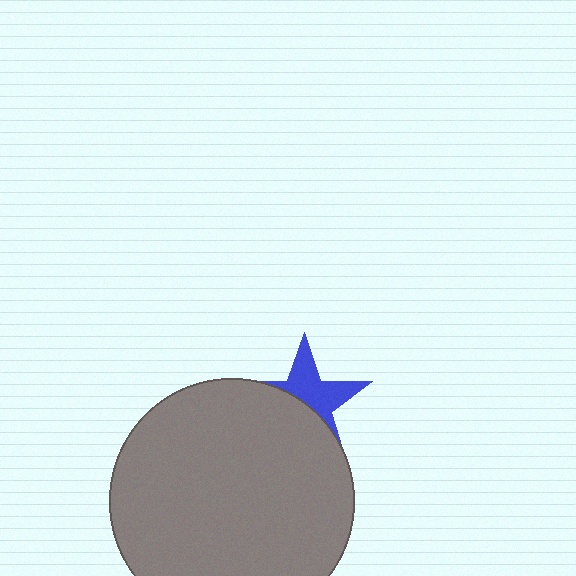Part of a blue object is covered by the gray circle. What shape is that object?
It is a star.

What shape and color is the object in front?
The object in front is a gray circle.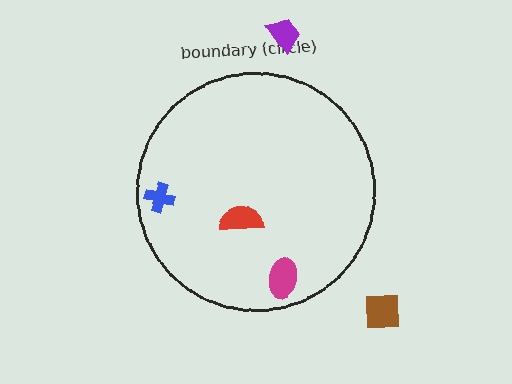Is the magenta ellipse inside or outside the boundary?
Inside.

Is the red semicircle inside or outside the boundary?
Inside.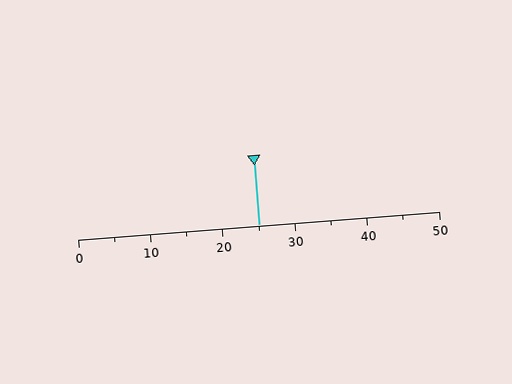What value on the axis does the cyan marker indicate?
The marker indicates approximately 25.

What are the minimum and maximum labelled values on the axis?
The axis runs from 0 to 50.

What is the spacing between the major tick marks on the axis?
The major ticks are spaced 10 apart.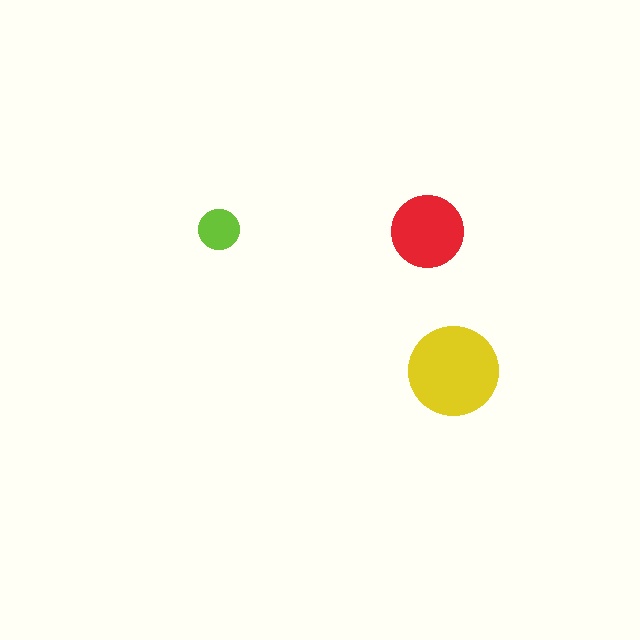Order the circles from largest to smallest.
the yellow one, the red one, the lime one.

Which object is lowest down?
The yellow circle is bottommost.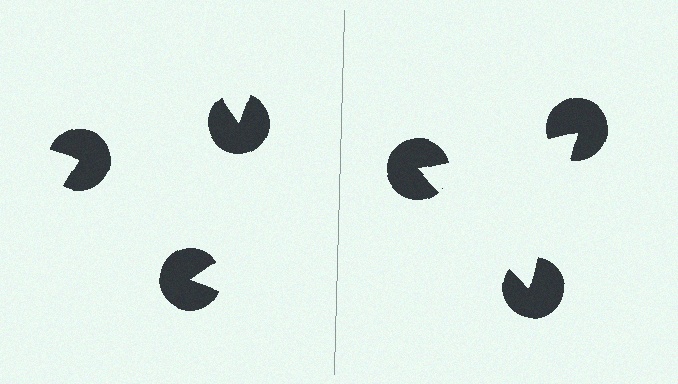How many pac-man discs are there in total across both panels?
6 — 3 on each side.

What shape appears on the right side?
An illusory triangle.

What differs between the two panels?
The pac-man discs are positioned identically on both sides; only the wedge orientations differ. On the right they align to a triangle; on the left they are misaligned.